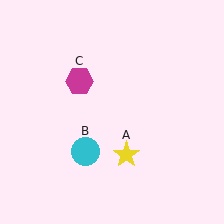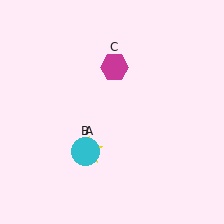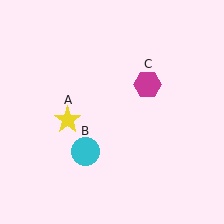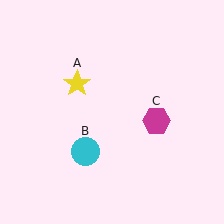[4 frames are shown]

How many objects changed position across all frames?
2 objects changed position: yellow star (object A), magenta hexagon (object C).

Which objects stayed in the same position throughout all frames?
Cyan circle (object B) remained stationary.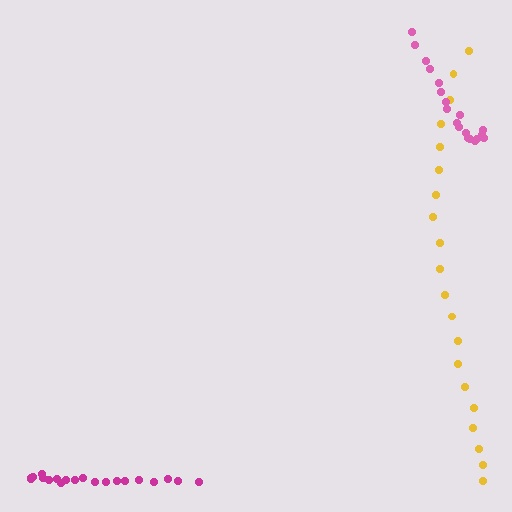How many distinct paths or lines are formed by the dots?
There are 3 distinct paths.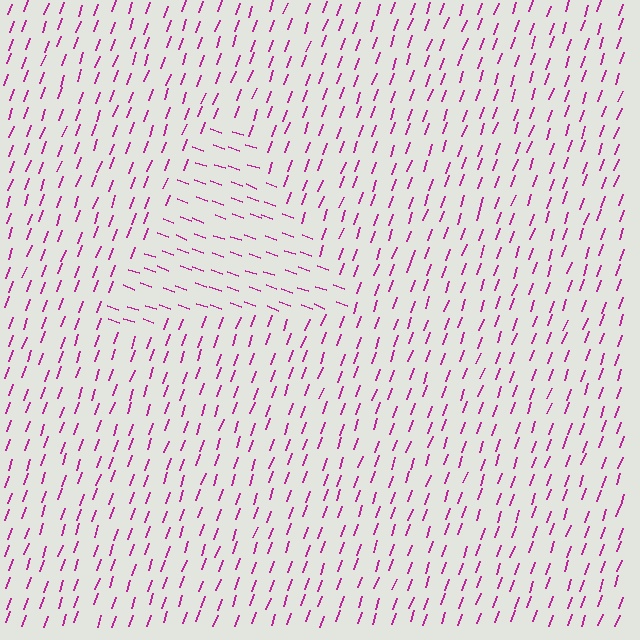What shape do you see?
I see a triangle.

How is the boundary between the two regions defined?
The boundary is defined purely by a change in line orientation (approximately 90 degrees difference). All lines are the same color and thickness.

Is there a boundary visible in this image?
Yes, there is a texture boundary formed by a change in line orientation.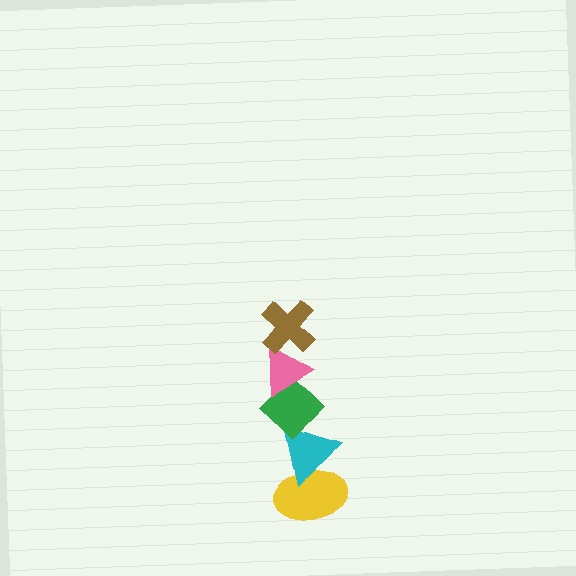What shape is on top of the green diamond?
The pink triangle is on top of the green diamond.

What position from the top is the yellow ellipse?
The yellow ellipse is 5th from the top.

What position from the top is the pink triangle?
The pink triangle is 2nd from the top.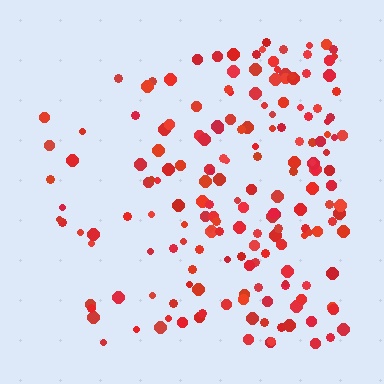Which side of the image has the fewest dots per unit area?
The left.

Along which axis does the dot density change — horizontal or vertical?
Horizontal.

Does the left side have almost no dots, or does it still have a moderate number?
Still a moderate number, just noticeably fewer than the right.